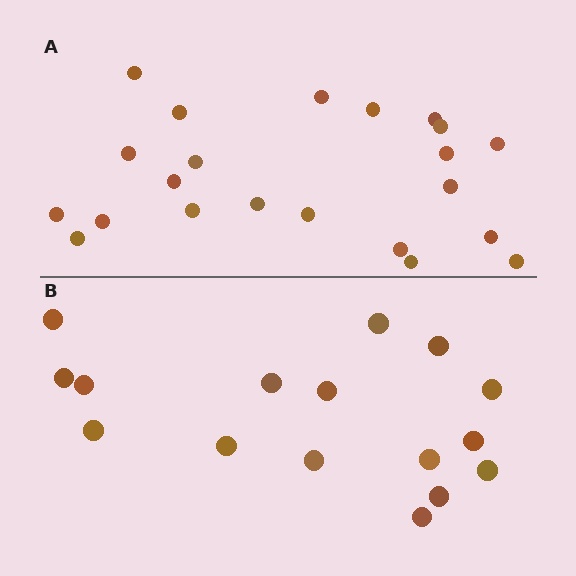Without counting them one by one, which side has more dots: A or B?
Region A (the top region) has more dots.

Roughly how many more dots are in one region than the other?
Region A has about 6 more dots than region B.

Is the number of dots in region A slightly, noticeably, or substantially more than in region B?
Region A has noticeably more, but not dramatically so. The ratio is roughly 1.4 to 1.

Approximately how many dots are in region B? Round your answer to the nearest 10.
About 20 dots. (The exact count is 16, which rounds to 20.)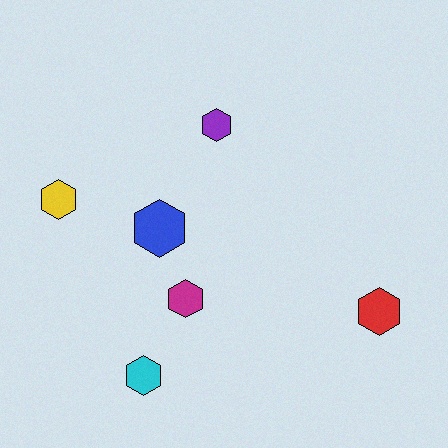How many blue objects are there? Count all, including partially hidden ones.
There is 1 blue object.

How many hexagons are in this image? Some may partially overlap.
There are 6 hexagons.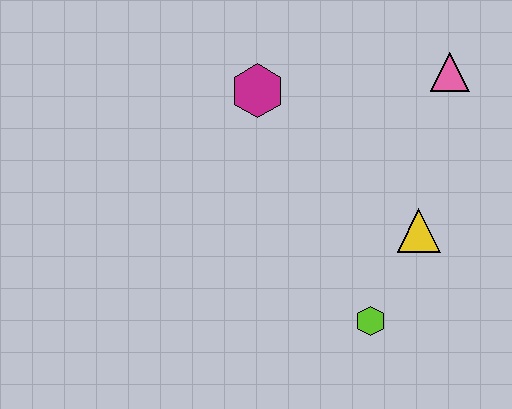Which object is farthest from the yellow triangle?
The magenta hexagon is farthest from the yellow triangle.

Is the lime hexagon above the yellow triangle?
No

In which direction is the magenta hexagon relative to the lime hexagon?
The magenta hexagon is above the lime hexagon.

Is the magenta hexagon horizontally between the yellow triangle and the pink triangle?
No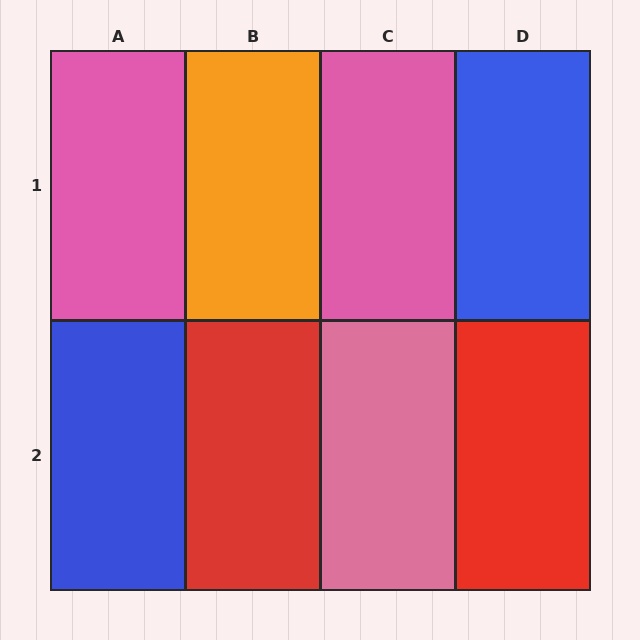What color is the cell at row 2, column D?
Red.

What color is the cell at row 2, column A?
Blue.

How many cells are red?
2 cells are red.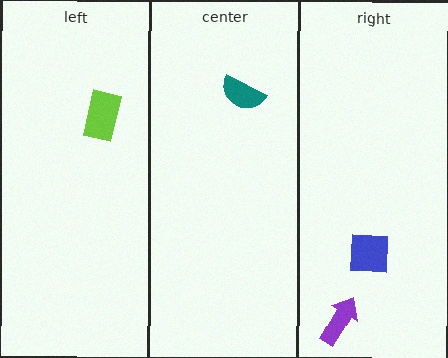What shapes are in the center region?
The teal semicircle.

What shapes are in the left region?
The lime rectangle.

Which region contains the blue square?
The right region.